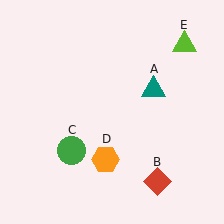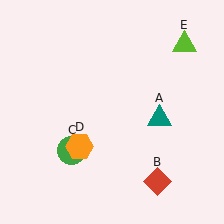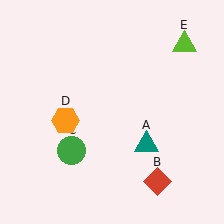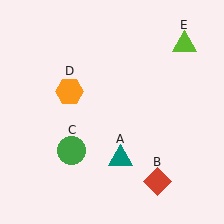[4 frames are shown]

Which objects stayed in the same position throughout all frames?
Red diamond (object B) and green circle (object C) and lime triangle (object E) remained stationary.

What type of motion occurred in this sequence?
The teal triangle (object A), orange hexagon (object D) rotated clockwise around the center of the scene.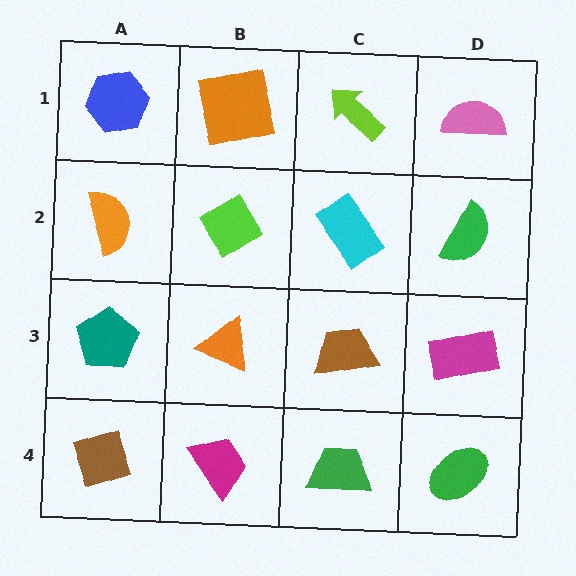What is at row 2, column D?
A green semicircle.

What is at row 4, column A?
A brown diamond.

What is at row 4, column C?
A green trapezoid.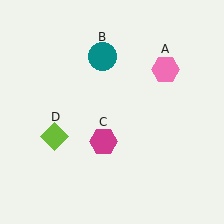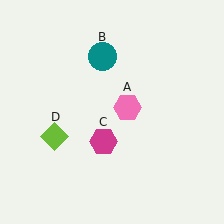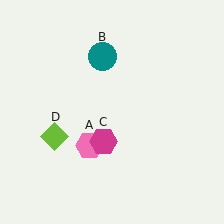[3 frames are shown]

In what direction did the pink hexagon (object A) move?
The pink hexagon (object A) moved down and to the left.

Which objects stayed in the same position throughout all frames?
Teal circle (object B) and magenta hexagon (object C) and lime diamond (object D) remained stationary.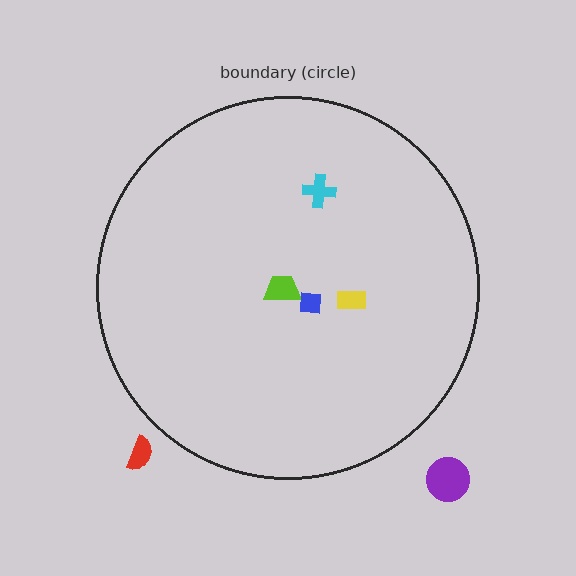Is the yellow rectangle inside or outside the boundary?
Inside.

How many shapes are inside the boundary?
4 inside, 2 outside.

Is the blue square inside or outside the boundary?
Inside.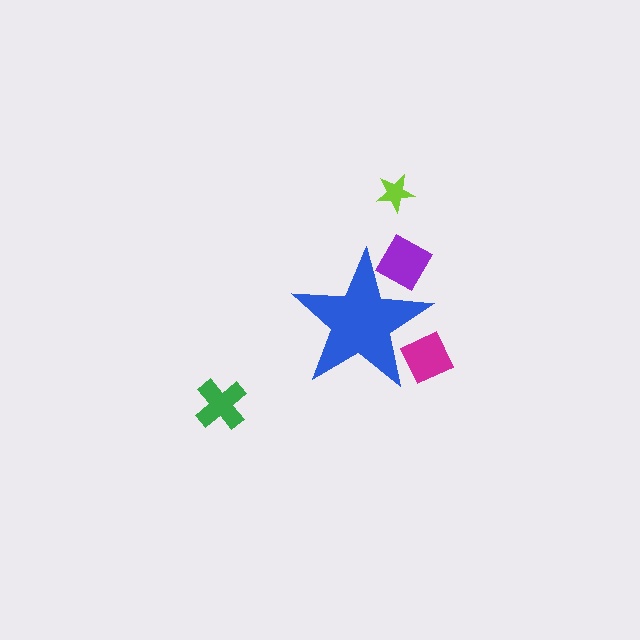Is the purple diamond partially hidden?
Yes, the purple diamond is partially hidden behind the blue star.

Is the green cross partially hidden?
No, the green cross is fully visible.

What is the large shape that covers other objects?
A blue star.